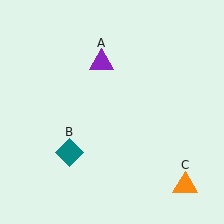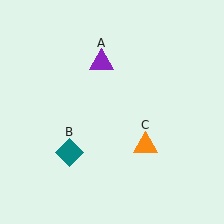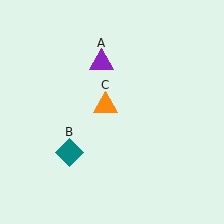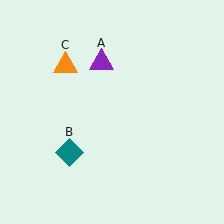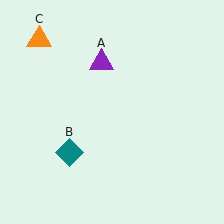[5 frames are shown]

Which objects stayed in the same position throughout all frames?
Purple triangle (object A) and teal diamond (object B) remained stationary.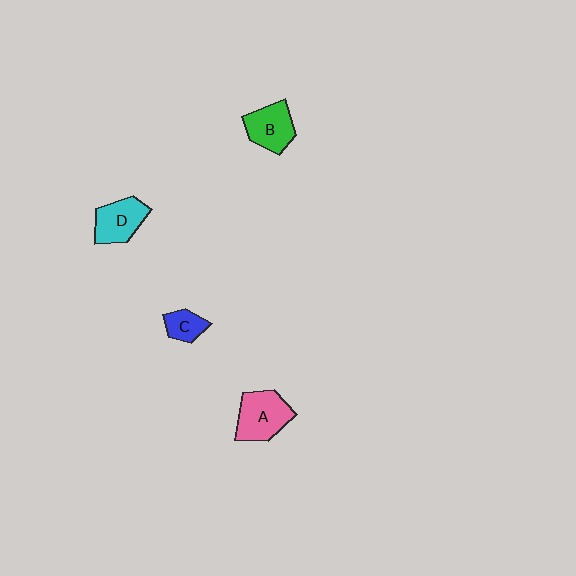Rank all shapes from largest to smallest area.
From largest to smallest: A (pink), B (green), D (cyan), C (blue).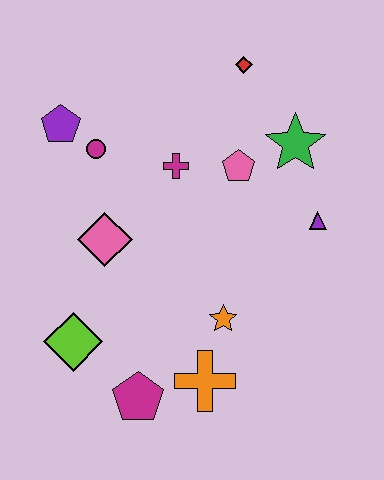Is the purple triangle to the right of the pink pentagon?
Yes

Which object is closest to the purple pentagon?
The magenta circle is closest to the purple pentagon.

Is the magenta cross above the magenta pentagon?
Yes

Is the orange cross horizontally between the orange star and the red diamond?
No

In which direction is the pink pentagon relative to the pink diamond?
The pink pentagon is to the right of the pink diamond.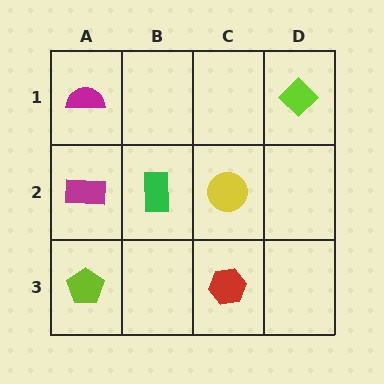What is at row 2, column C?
A yellow circle.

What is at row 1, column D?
A lime diamond.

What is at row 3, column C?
A red hexagon.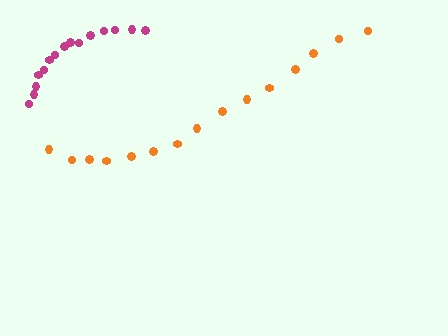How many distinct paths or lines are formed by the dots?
There are 2 distinct paths.